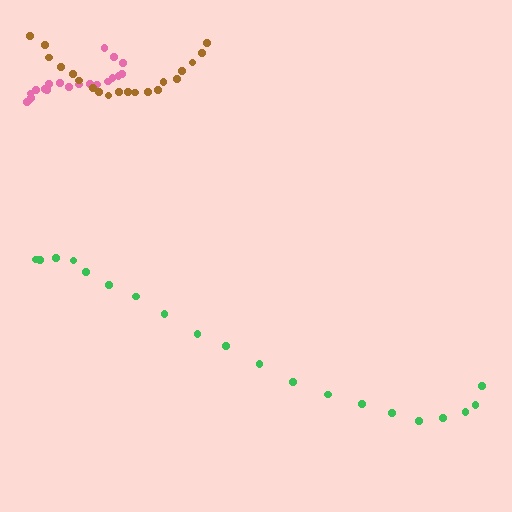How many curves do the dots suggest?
There are 3 distinct paths.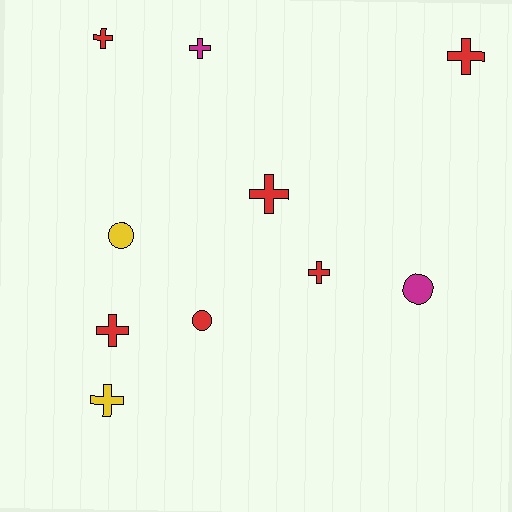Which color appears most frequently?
Red, with 6 objects.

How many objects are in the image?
There are 10 objects.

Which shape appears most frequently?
Cross, with 7 objects.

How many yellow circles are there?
There is 1 yellow circle.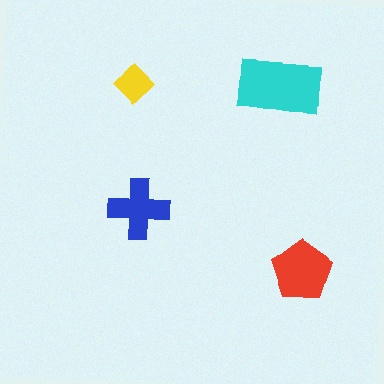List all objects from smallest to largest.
The yellow diamond, the blue cross, the red pentagon, the cyan rectangle.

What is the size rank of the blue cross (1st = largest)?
3rd.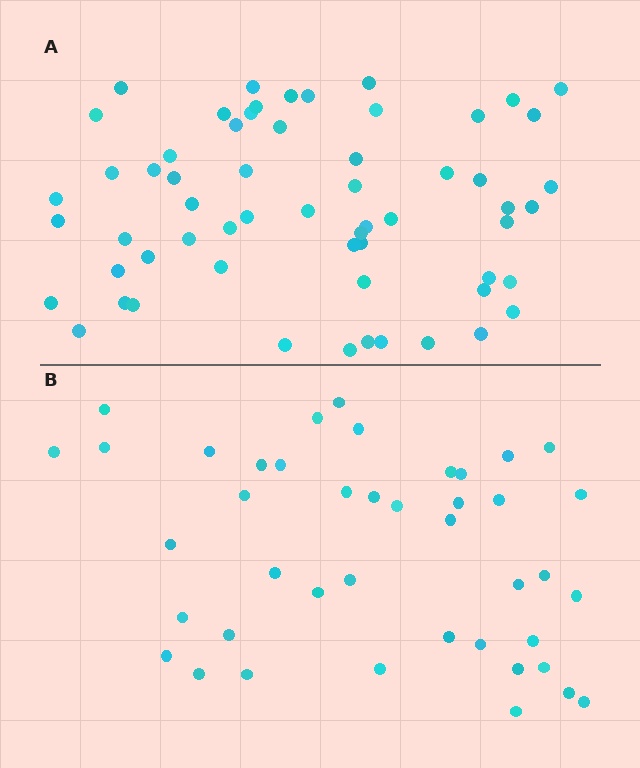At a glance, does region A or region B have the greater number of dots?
Region A (the top region) has more dots.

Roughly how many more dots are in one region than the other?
Region A has approximately 20 more dots than region B.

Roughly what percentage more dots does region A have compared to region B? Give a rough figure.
About 45% more.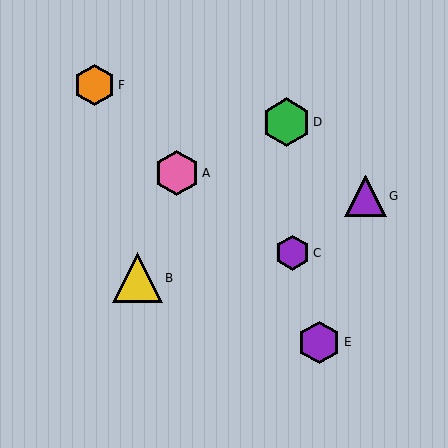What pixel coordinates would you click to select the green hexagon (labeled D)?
Click at (286, 122) to select the green hexagon D.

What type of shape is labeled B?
Shape B is a yellow triangle.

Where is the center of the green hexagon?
The center of the green hexagon is at (286, 122).